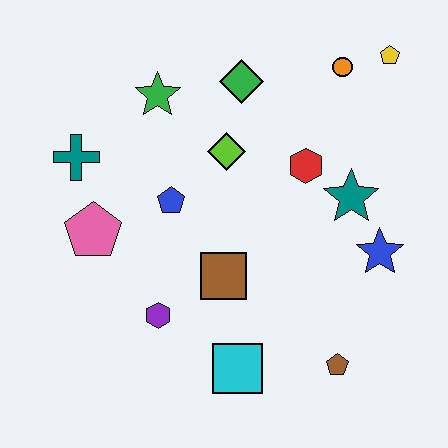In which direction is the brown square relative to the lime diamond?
The brown square is below the lime diamond.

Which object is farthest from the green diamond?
The brown pentagon is farthest from the green diamond.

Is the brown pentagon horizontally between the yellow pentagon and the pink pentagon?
Yes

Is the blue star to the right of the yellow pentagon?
No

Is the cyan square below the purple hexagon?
Yes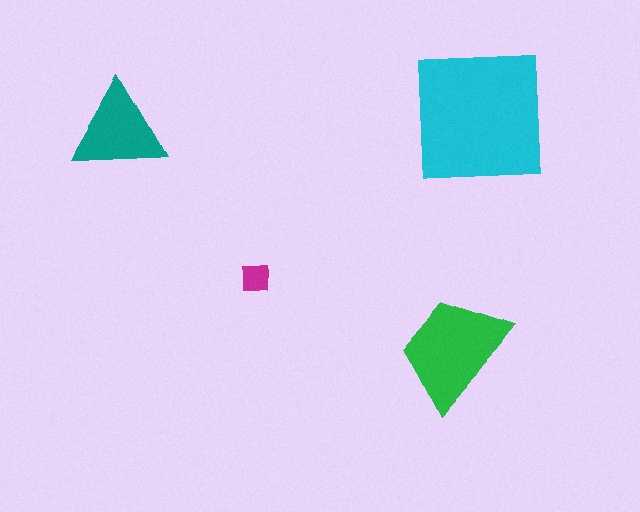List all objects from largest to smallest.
The cyan square, the green trapezoid, the teal triangle, the magenta square.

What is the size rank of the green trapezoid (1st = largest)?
2nd.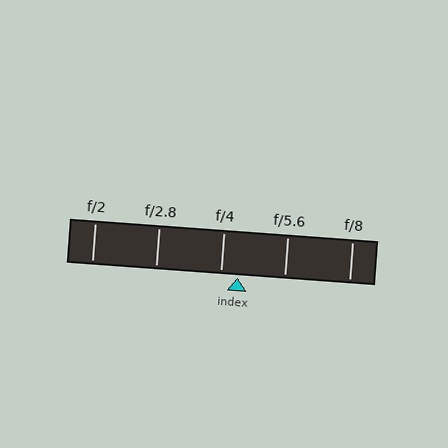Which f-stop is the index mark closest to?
The index mark is closest to f/4.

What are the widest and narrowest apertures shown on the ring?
The widest aperture shown is f/2 and the narrowest is f/8.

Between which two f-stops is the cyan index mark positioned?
The index mark is between f/4 and f/5.6.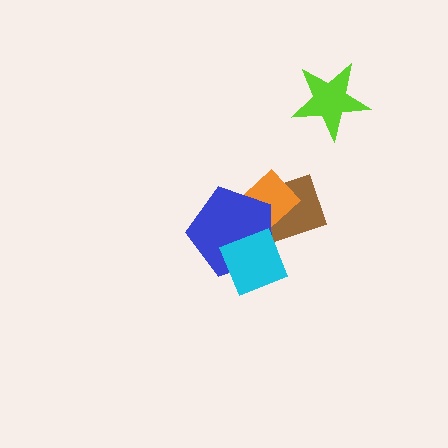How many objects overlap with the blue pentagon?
3 objects overlap with the blue pentagon.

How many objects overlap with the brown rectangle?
3 objects overlap with the brown rectangle.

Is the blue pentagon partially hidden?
Yes, it is partially covered by another shape.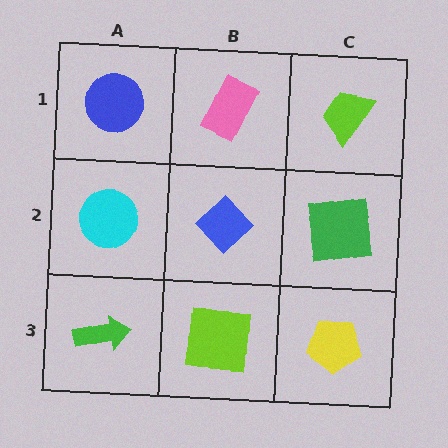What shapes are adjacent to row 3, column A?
A cyan circle (row 2, column A), a lime square (row 3, column B).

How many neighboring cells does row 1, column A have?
2.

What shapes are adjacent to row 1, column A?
A cyan circle (row 2, column A), a pink rectangle (row 1, column B).